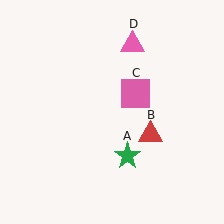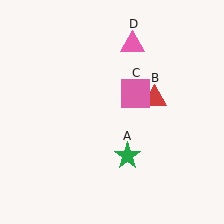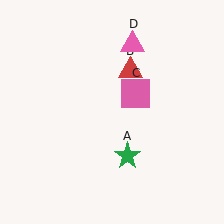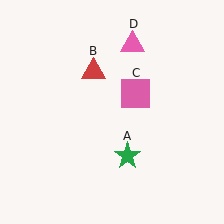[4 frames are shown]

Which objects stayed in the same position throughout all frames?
Green star (object A) and pink square (object C) and pink triangle (object D) remained stationary.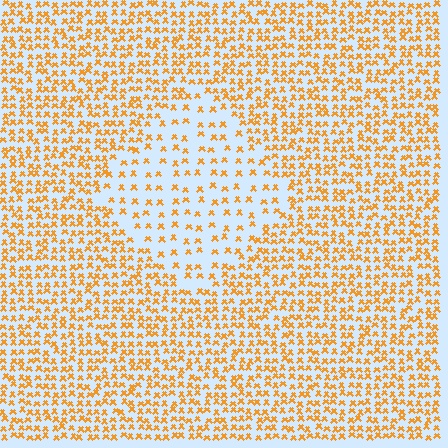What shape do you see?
I see a diamond.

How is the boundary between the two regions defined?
The boundary is defined by a change in element density (approximately 2.3x ratio). All elements are the same color, size, and shape.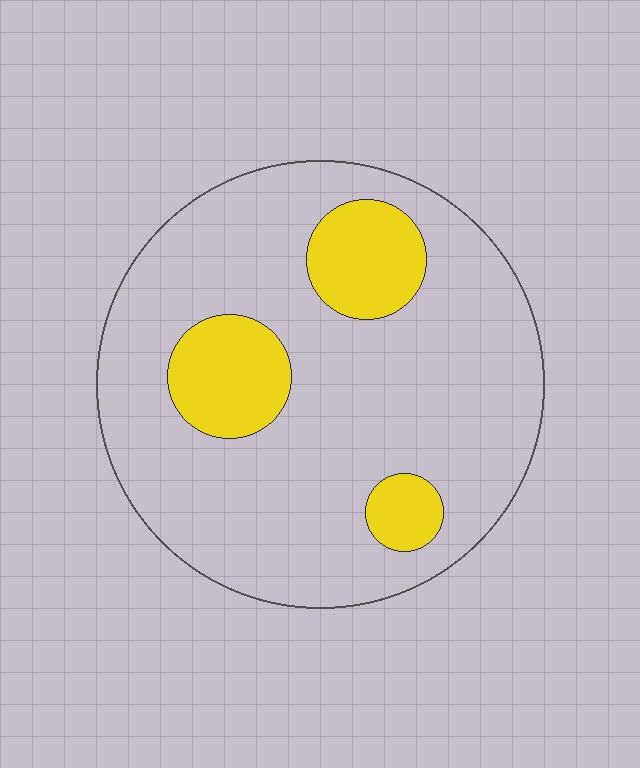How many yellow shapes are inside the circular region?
3.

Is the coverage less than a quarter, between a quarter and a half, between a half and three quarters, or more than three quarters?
Less than a quarter.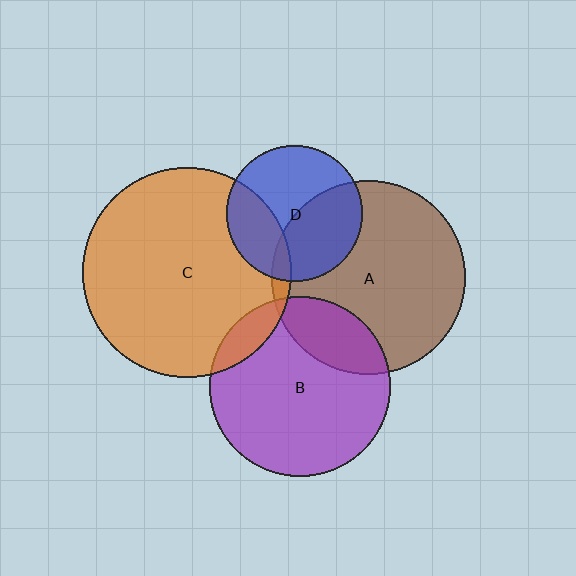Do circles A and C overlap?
Yes.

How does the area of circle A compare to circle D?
Approximately 2.0 times.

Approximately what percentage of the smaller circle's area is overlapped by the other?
Approximately 5%.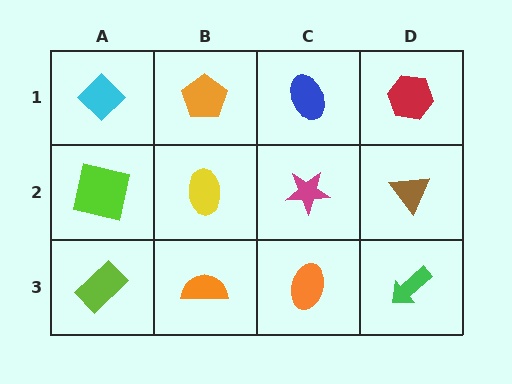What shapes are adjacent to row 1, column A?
A lime square (row 2, column A), an orange pentagon (row 1, column B).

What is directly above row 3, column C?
A magenta star.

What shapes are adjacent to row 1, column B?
A yellow ellipse (row 2, column B), a cyan diamond (row 1, column A), a blue ellipse (row 1, column C).